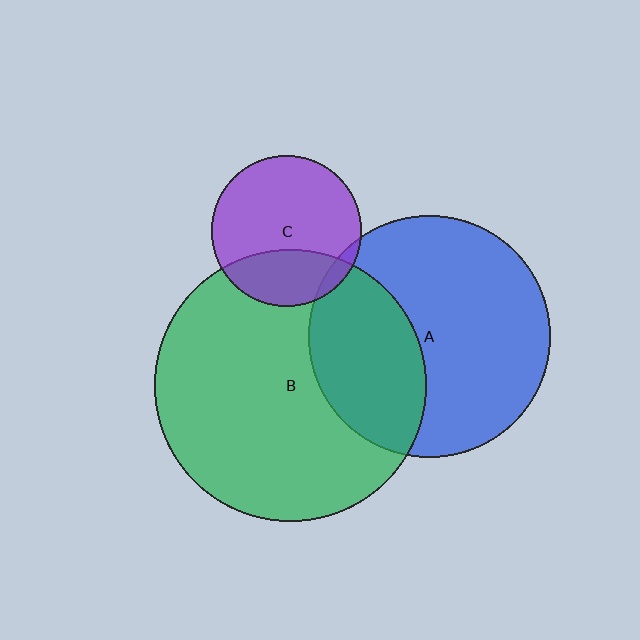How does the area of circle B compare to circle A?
Approximately 1.3 times.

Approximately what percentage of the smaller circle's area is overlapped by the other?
Approximately 35%.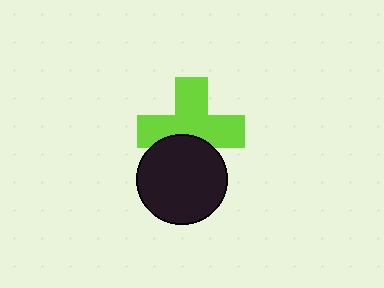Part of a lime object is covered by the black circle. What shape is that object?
It is a cross.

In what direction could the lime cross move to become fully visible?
The lime cross could move up. That would shift it out from behind the black circle entirely.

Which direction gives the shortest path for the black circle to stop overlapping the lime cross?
Moving down gives the shortest separation.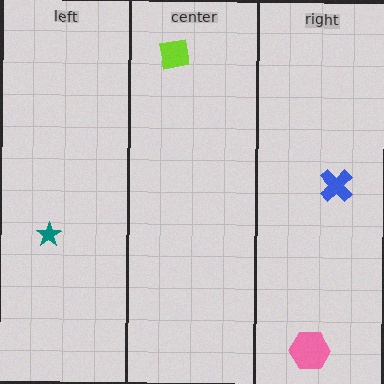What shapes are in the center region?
The lime square.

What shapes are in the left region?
The teal star.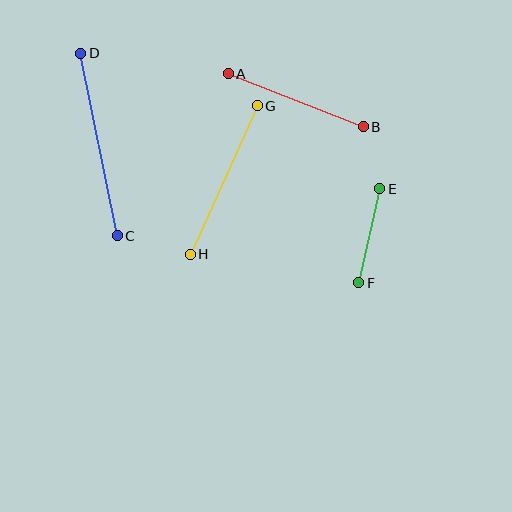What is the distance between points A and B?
The distance is approximately 145 pixels.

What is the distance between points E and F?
The distance is approximately 96 pixels.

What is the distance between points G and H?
The distance is approximately 163 pixels.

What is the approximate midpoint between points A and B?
The midpoint is at approximately (296, 100) pixels.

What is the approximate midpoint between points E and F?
The midpoint is at approximately (369, 236) pixels.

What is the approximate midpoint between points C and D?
The midpoint is at approximately (99, 145) pixels.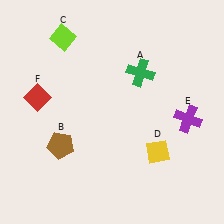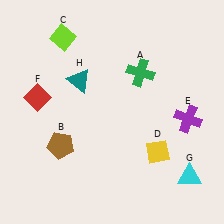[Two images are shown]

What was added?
A cyan triangle (G), a teal triangle (H) were added in Image 2.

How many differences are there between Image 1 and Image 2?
There are 2 differences between the two images.